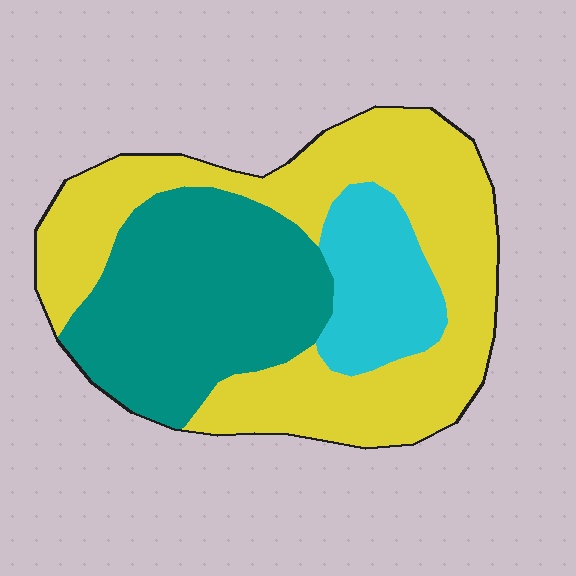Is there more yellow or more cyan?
Yellow.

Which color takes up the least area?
Cyan, at roughly 15%.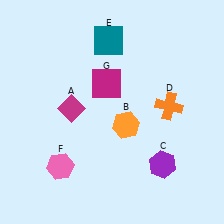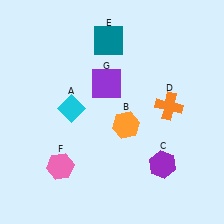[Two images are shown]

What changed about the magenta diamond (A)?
In Image 1, A is magenta. In Image 2, it changed to cyan.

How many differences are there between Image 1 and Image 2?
There are 2 differences between the two images.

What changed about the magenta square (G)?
In Image 1, G is magenta. In Image 2, it changed to purple.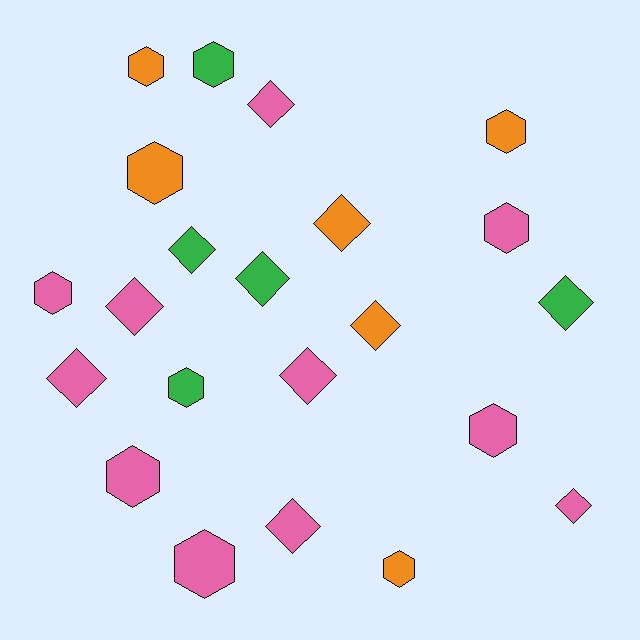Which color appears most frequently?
Pink, with 11 objects.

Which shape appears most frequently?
Diamond, with 11 objects.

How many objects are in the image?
There are 22 objects.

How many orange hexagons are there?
There are 4 orange hexagons.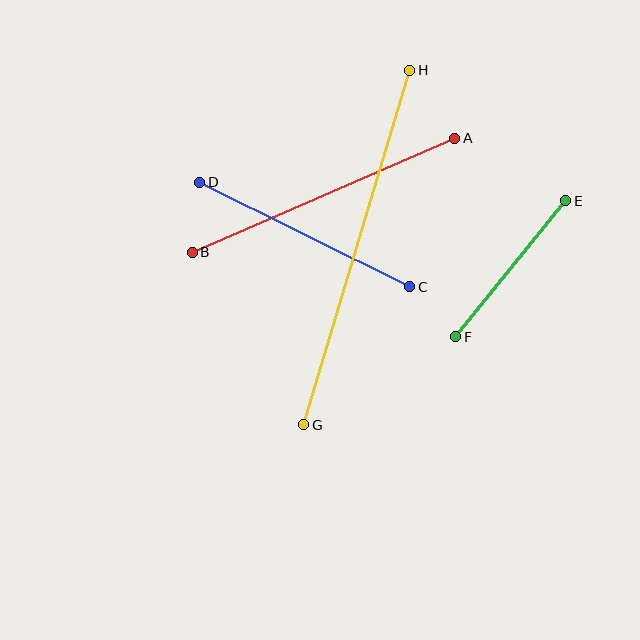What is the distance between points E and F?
The distance is approximately 175 pixels.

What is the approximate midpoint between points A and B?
The midpoint is at approximately (323, 195) pixels.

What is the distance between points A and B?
The distance is approximately 286 pixels.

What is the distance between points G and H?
The distance is approximately 370 pixels.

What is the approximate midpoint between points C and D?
The midpoint is at approximately (305, 235) pixels.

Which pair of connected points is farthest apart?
Points G and H are farthest apart.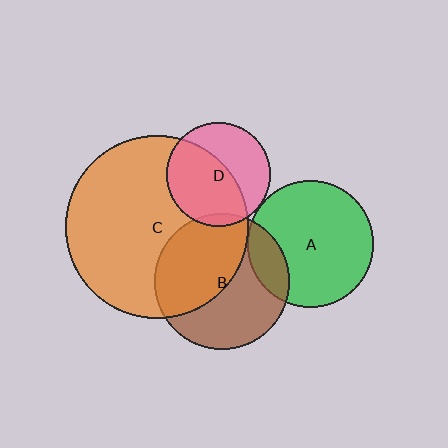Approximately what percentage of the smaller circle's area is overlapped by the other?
Approximately 60%.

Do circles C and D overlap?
Yes.